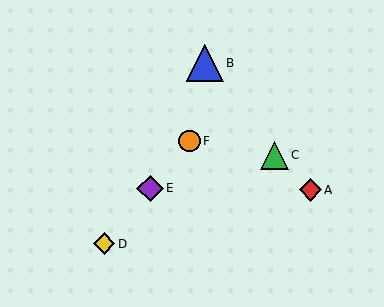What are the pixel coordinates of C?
Object C is at (274, 155).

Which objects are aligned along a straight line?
Objects D, E, F are aligned along a straight line.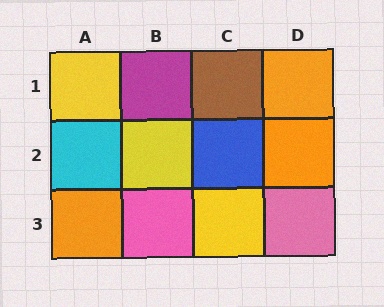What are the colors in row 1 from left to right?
Yellow, magenta, brown, orange.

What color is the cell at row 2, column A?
Cyan.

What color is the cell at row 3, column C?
Yellow.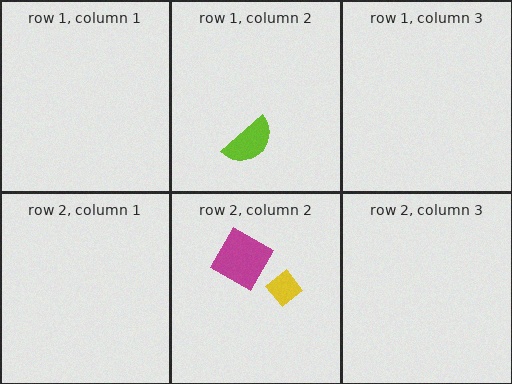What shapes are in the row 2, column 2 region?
The magenta diamond, the yellow diamond.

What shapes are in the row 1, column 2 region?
The lime semicircle.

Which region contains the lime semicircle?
The row 1, column 2 region.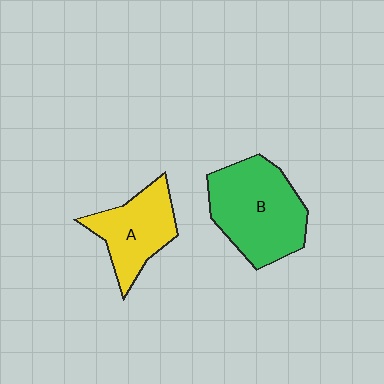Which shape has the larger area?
Shape B (green).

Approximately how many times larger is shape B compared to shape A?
Approximately 1.4 times.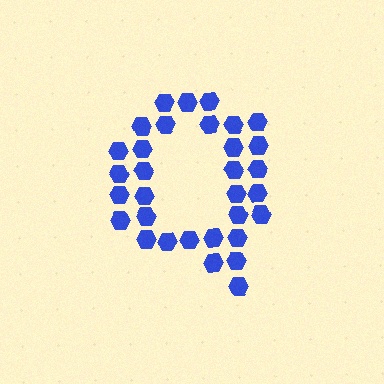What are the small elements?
The small elements are hexagons.